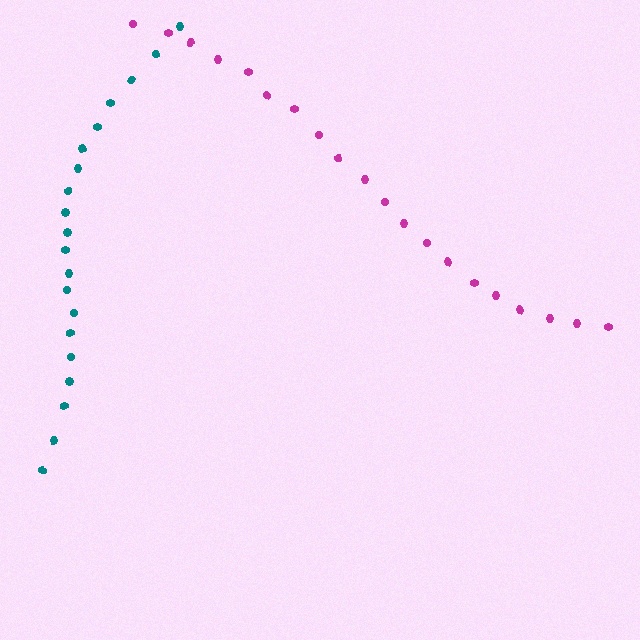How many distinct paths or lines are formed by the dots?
There are 2 distinct paths.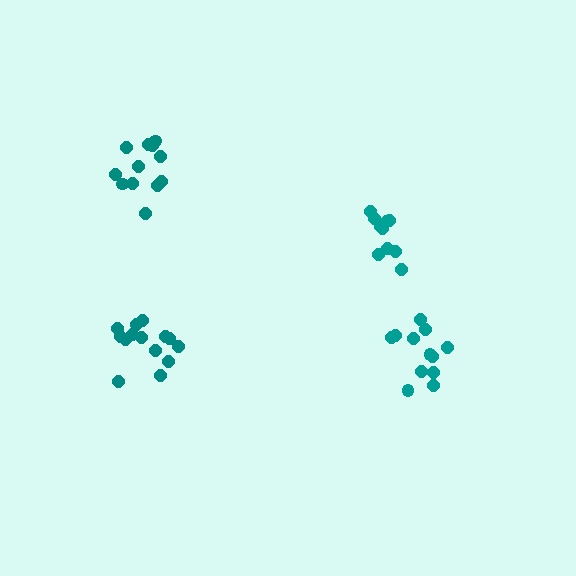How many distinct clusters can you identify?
There are 4 distinct clusters.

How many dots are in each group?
Group 1: 10 dots, Group 2: 12 dots, Group 3: 12 dots, Group 4: 14 dots (48 total).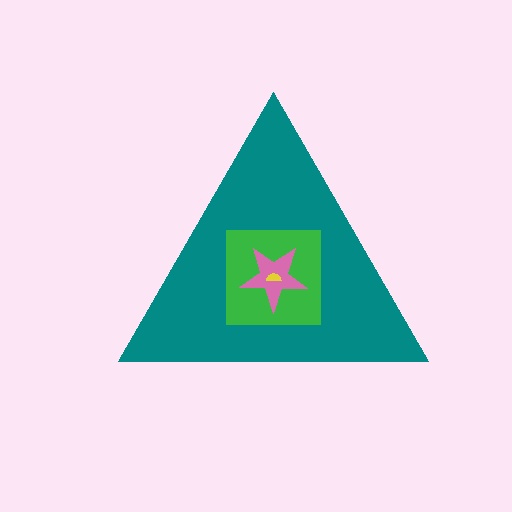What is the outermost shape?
The teal triangle.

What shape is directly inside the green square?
The pink star.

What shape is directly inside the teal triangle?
The green square.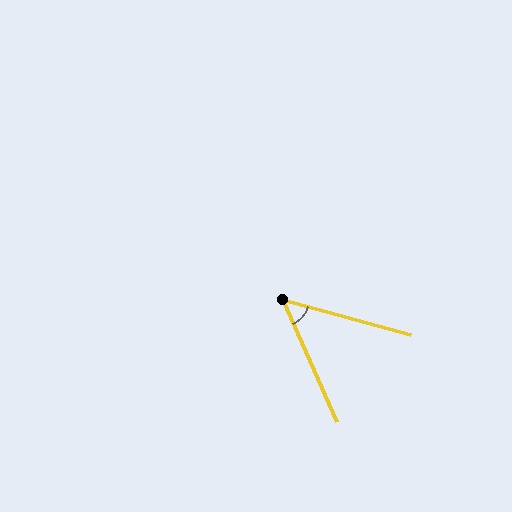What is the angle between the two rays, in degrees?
Approximately 50 degrees.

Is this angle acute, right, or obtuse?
It is acute.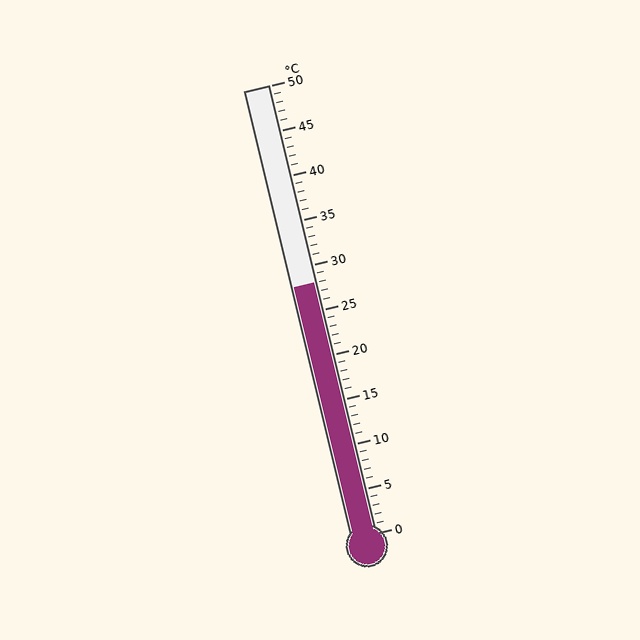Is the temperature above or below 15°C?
The temperature is above 15°C.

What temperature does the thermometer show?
The thermometer shows approximately 28°C.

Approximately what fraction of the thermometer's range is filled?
The thermometer is filled to approximately 55% of its range.